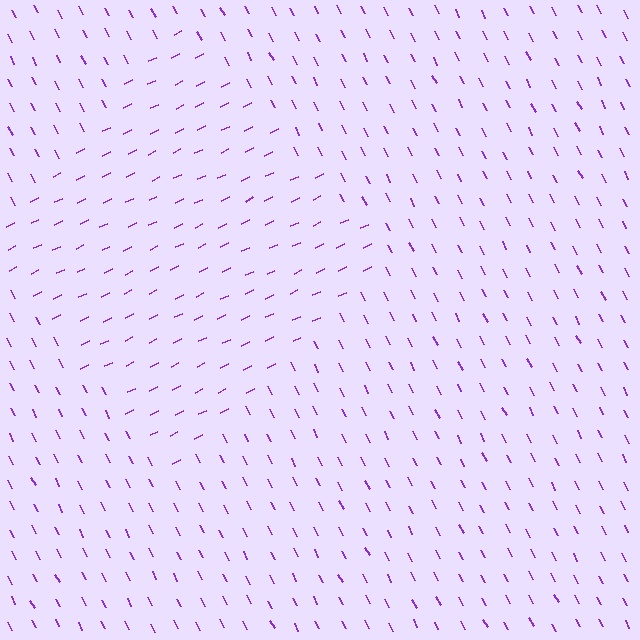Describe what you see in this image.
The image is filled with small purple line segments. A diamond region in the image has lines oriented differently from the surrounding lines, creating a visible texture boundary.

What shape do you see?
I see a diamond.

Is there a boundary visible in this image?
Yes, there is a texture boundary formed by a change in line orientation.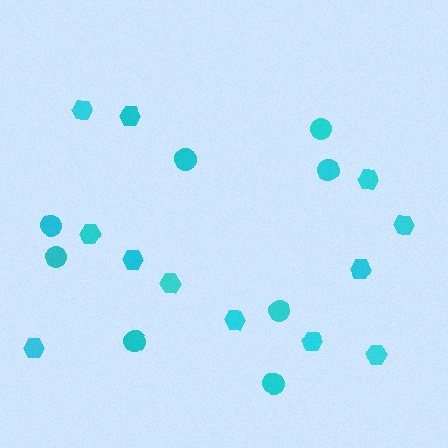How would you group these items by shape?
There are 2 groups: one group of hexagons (12) and one group of circles (8).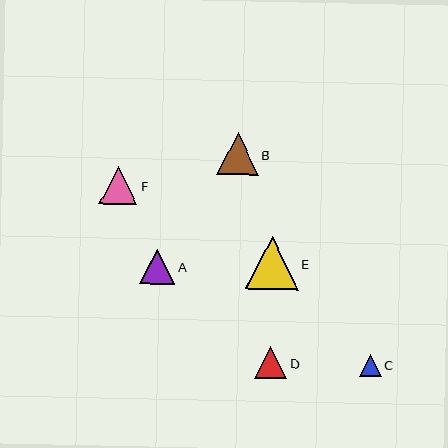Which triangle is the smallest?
Triangle C is the smallest with a size of approximately 22 pixels.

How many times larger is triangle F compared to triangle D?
Triangle F is approximately 1.2 times the size of triangle D.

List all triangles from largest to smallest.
From largest to smallest: E, B, F, A, D, C.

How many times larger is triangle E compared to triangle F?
Triangle E is approximately 1.4 times the size of triangle F.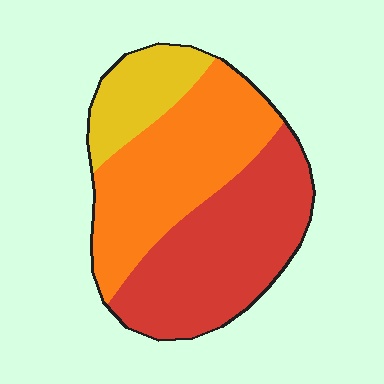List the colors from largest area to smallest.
From largest to smallest: red, orange, yellow.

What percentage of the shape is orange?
Orange covers about 40% of the shape.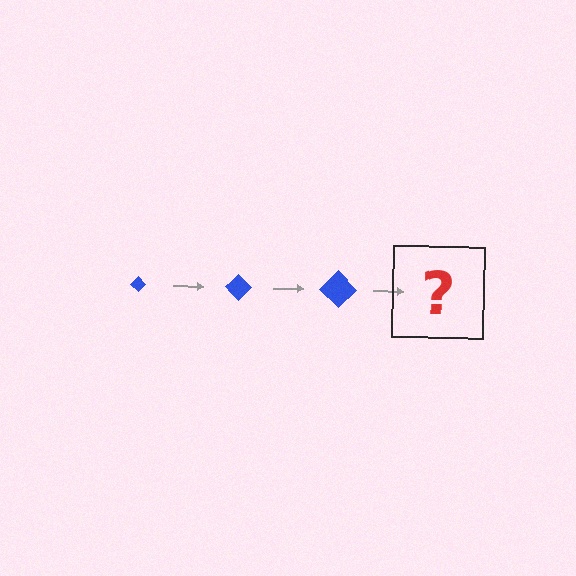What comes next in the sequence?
The next element should be a blue diamond, larger than the previous one.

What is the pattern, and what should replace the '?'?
The pattern is that the diamond gets progressively larger each step. The '?' should be a blue diamond, larger than the previous one.